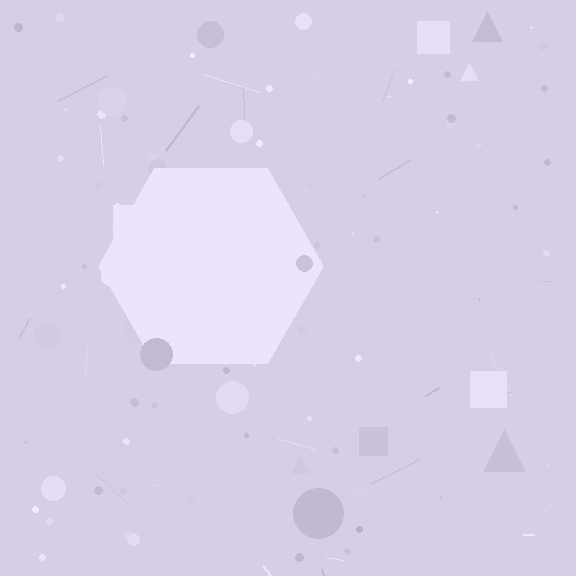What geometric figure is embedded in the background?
A hexagon is embedded in the background.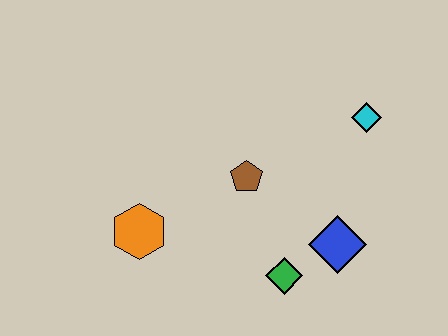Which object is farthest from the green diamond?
The cyan diamond is farthest from the green diamond.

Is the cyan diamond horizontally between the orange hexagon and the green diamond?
No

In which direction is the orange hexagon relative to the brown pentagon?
The orange hexagon is to the left of the brown pentagon.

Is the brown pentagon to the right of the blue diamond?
No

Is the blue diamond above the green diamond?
Yes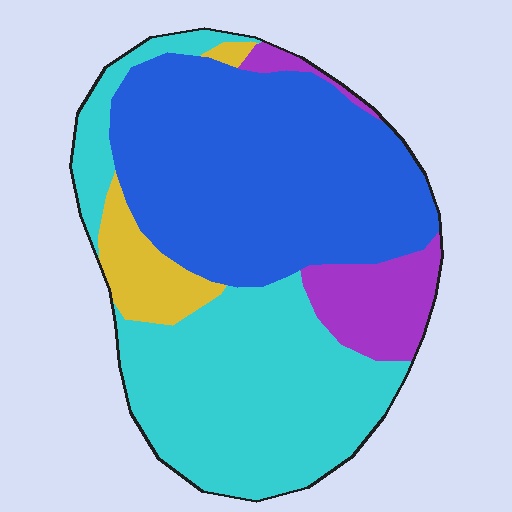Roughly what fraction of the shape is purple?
Purple takes up less than a sixth of the shape.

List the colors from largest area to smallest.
From largest to smallest: blue, cyan, purple, yellow.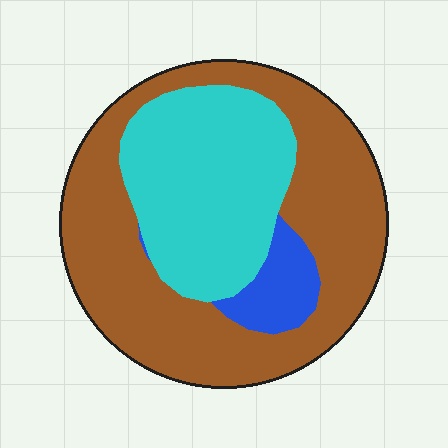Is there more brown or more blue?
Brown.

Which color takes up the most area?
Brown, at roughly 60%.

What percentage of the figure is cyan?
Cyan takes up between a quarter and a half of the figure.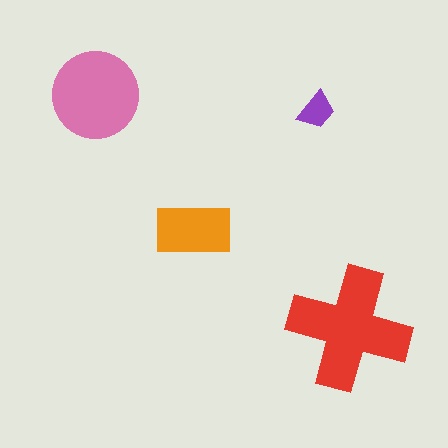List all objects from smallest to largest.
The purple trapezoid, the orange rectangle, the pink circle, the red cross.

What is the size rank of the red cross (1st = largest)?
1st.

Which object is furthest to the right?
The red cross is rightmost.